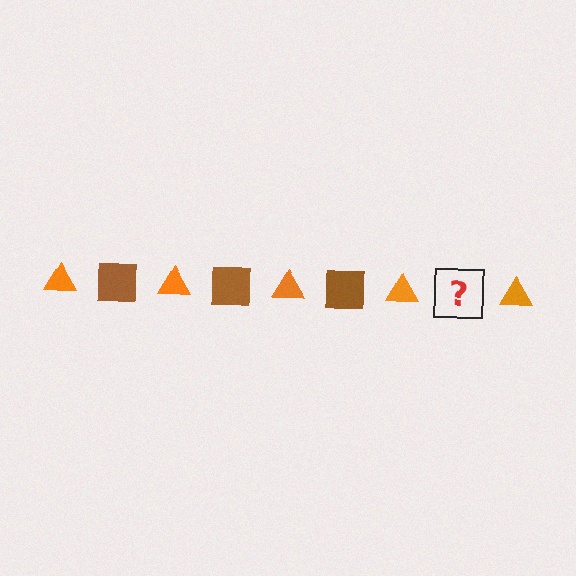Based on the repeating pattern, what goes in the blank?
The blank should be a brown square.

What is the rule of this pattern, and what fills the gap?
The rule is that the pattern alternates between orange triangle and brown square. The gap should be filled with a brown square.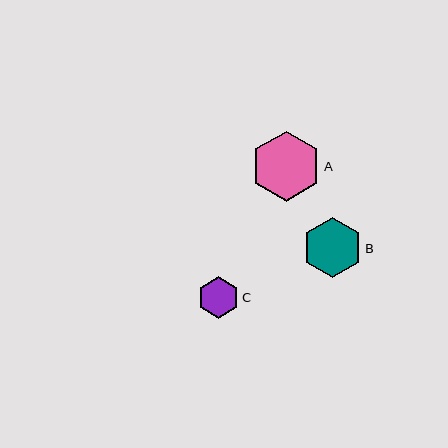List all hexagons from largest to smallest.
From largest to smallest: A, B, C.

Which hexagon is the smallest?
Hexagon C is the smallest with a size of approximately 42 pixels.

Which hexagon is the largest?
Hexagon A is the largest with a size of approximately 70 pixels.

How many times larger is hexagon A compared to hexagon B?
Hexagon A is approximately 1.2 times the size of hexagon B.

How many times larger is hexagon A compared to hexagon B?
Hexagon A is approximately 1.2 times the size of hexagon B.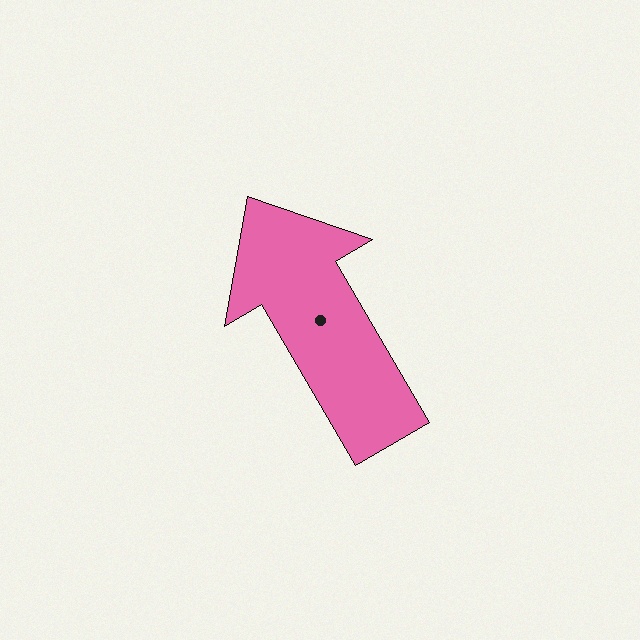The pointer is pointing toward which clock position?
Roughly 11 o'clock.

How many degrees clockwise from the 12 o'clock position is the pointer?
Approximately 330 degrees.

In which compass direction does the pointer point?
Northwest.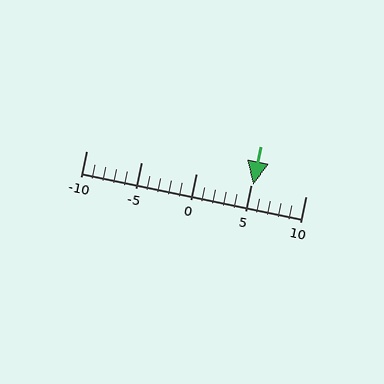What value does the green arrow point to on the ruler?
The green arrow points to approximately 5.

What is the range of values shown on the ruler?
The ruler shows values from -10 to 10.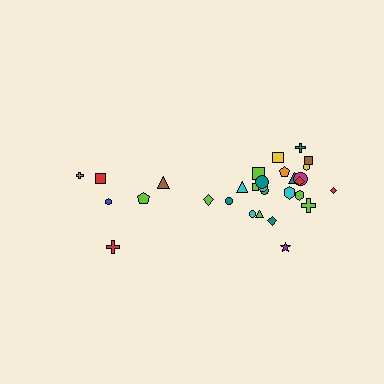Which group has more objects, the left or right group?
The right group.